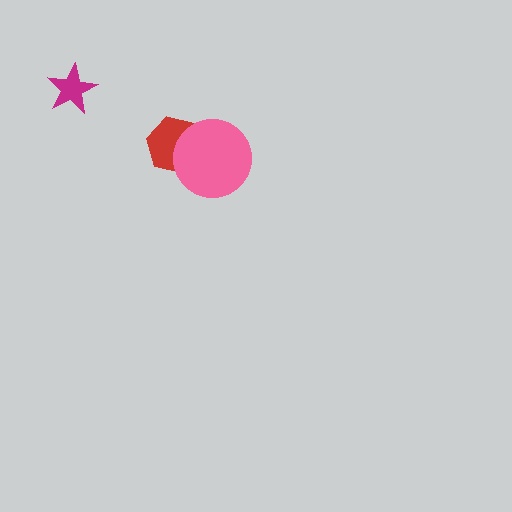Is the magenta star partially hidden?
No, no other shape covers it.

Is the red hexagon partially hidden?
Yes, it is partially covered by another shape.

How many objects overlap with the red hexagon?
1 object overlaps with the red hexagon.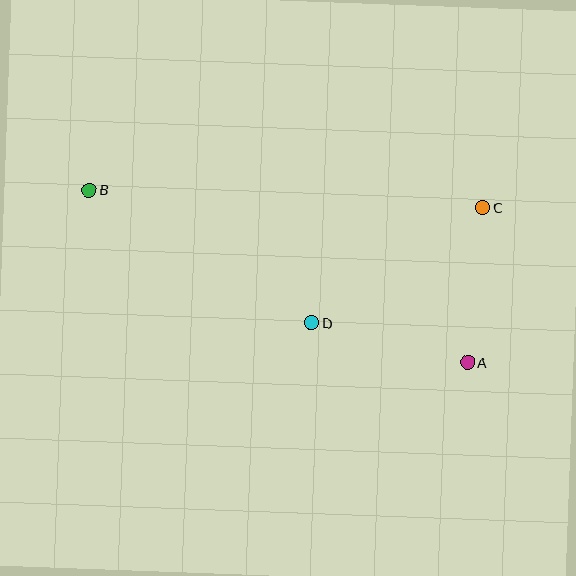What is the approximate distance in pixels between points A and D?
The distance between A and D is approximately 161 pixels.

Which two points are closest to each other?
Points A and C are closest to each other.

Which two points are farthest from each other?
Points A and B are farthest from each other.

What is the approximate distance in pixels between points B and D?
The distance between B and D is approximately 259 pixels.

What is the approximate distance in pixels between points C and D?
The distance between C and D is approximately 206 pixels.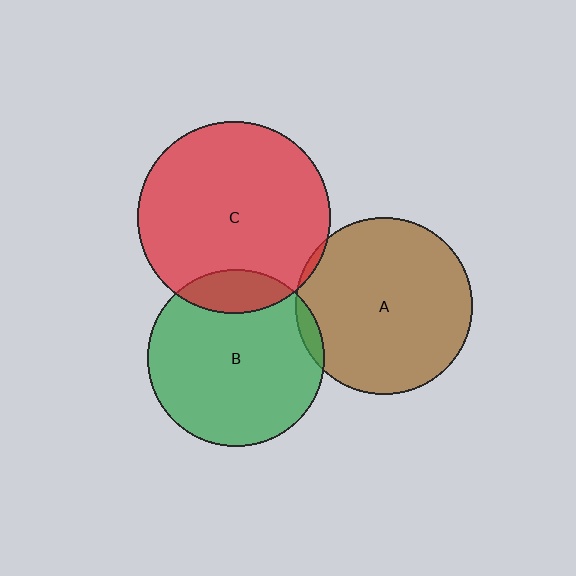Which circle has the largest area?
Circle C (red).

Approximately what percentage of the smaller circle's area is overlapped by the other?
Approximately 5%.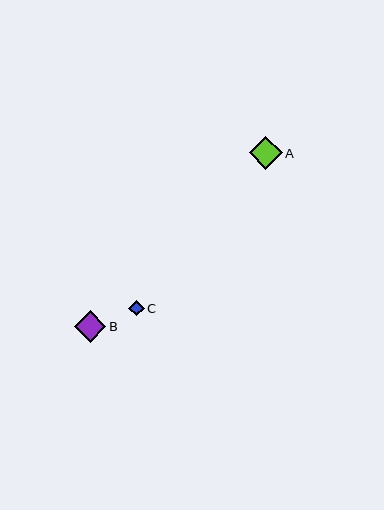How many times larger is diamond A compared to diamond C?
Diamond A is approximately 2.1 times the size of diamond C.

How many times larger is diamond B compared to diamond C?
Diamond B is approximately 2.0 times the size of diamond C.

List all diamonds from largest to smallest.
From largest to smallest: A, B, C.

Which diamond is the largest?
Diamond A is the largest with a size of approximately 33 pixels.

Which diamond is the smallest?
Diamond C is the smallest with a size of approximately 15 pixels.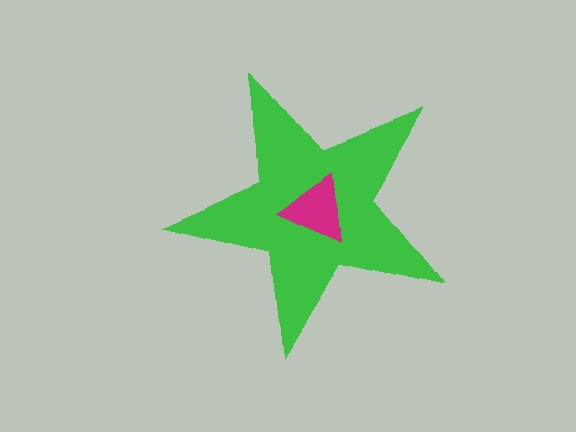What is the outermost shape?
The green star.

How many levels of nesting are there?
2.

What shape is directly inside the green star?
The magenta triangle.